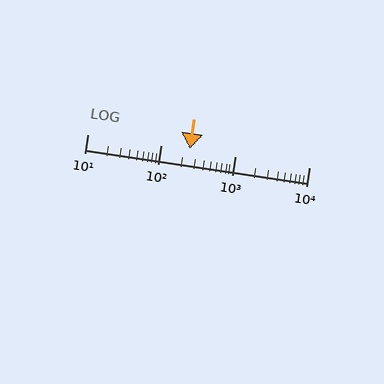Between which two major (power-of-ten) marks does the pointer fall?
The pointer is between 100 and 1000.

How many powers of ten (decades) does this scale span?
The scale spans 3 decades, from 10 to 10000.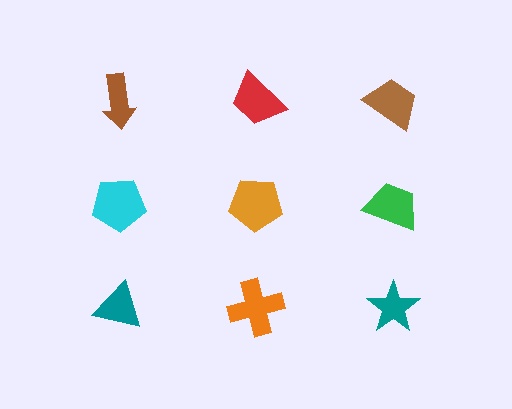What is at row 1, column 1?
A brown arrow.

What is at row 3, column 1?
A teal triangle.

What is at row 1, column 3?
A brown trapezoid.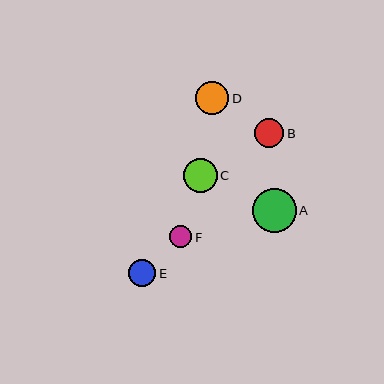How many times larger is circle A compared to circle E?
Circle A is approximately 1.6 times the size of circle E.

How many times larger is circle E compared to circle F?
Circle E is approximately 1.2 times the size of circle F.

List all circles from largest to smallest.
From largest to smallest: A, C, D, B, E, F.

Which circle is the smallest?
Circle F is the smallest with a size of approximately 22 pixels.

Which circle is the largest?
Circle A is the largest with a size of approximately 44 pixels.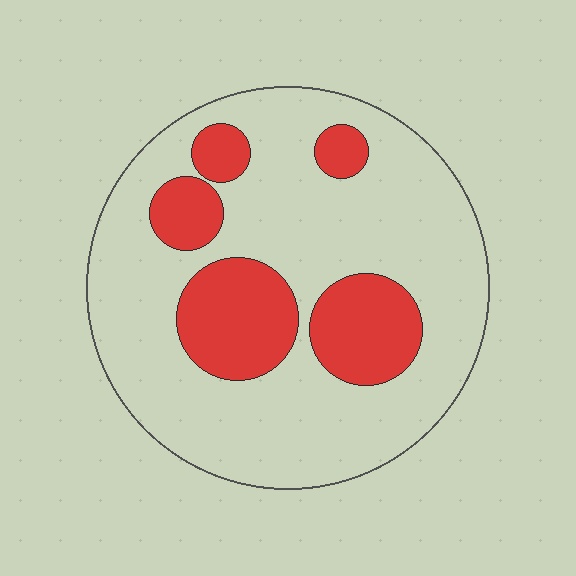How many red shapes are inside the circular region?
5.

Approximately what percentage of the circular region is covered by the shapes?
Approximately 25%.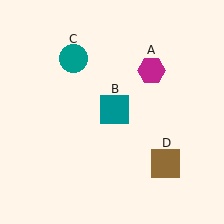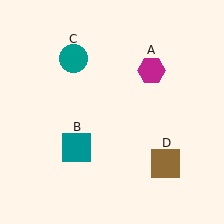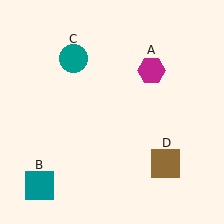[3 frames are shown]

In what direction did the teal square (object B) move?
The teal square (object B) moved down and to the left.